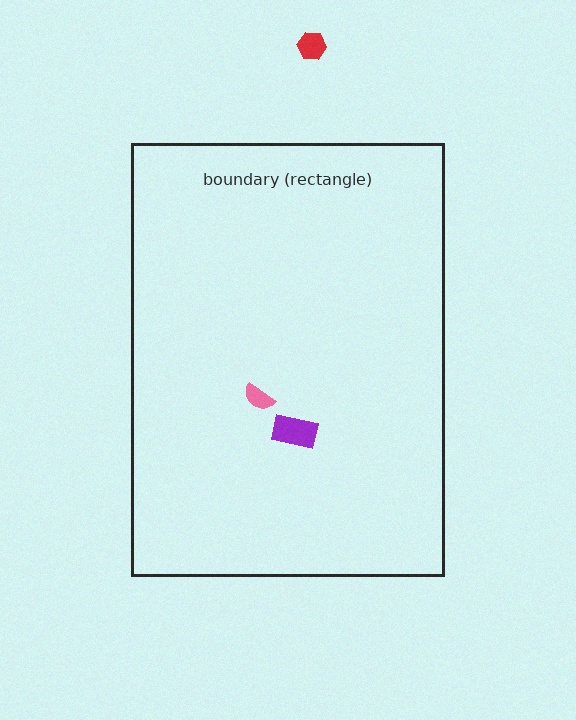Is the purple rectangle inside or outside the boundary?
Inside.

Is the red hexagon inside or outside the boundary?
Outside.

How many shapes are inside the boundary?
2 inside, 1 outside.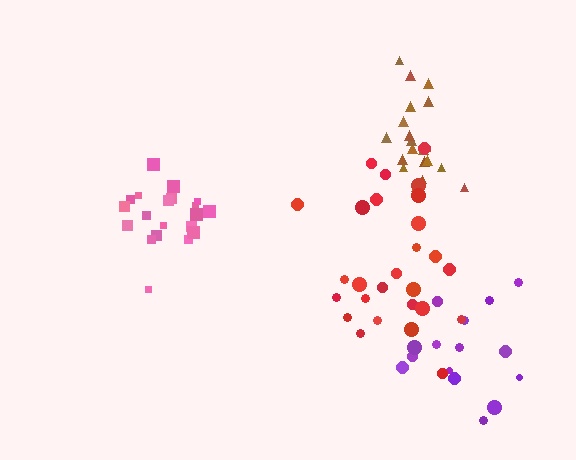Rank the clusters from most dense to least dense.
brown, pink, red, purple.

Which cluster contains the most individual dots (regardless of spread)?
Red (27).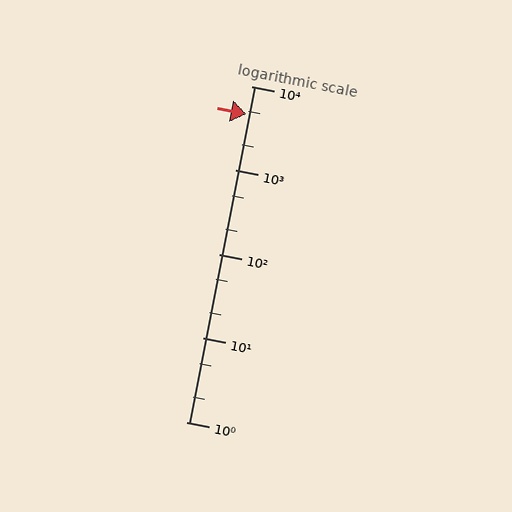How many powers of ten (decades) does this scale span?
The scale spans 4 decades, from 1 to 10000.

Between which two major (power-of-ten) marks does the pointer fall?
The pointer is between 1000 and 10000.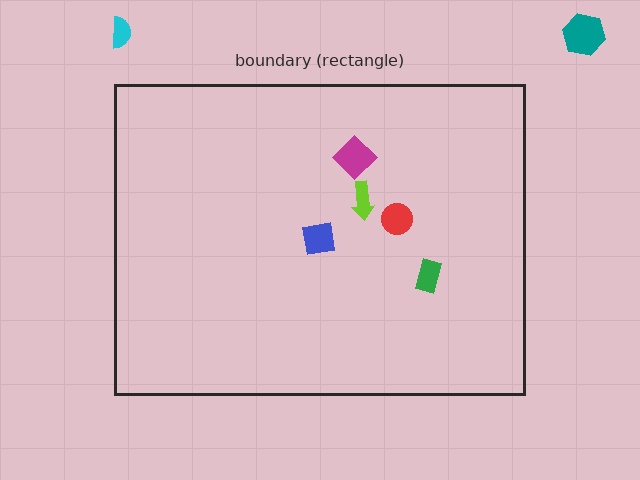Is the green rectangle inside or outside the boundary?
Inside.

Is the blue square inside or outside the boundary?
Inside.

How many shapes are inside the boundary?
5 inside, 2 outside.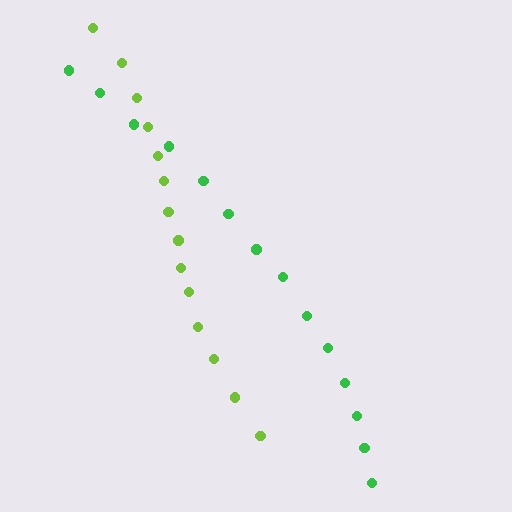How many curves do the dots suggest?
There are 2 distinct paths.